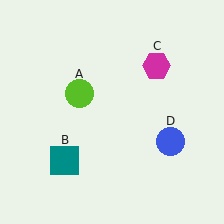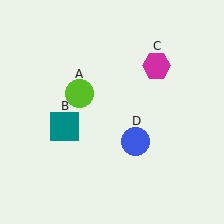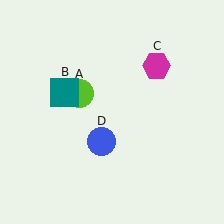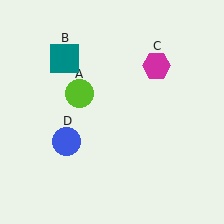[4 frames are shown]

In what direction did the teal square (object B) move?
The teal square (object B) moved up.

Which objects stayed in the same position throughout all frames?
Lime circle (object A) and magenta hexagon (object C) remained stationary.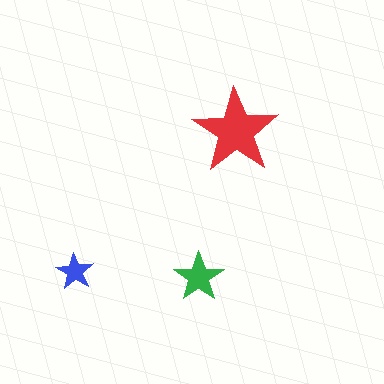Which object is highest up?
The red star is topmost.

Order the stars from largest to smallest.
the red one, the green one, the blue one.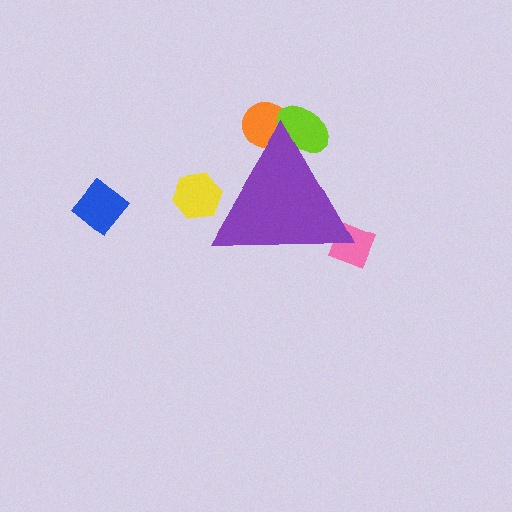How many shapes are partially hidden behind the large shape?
4 shapes are partially hidden.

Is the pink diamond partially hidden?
Yes, the pink diamond is partially hidden behind the purple triangle.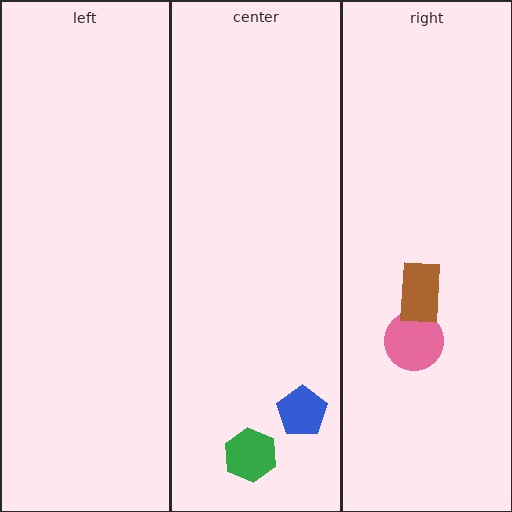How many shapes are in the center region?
2.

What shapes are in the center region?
The blue pentagon, the green hexagon.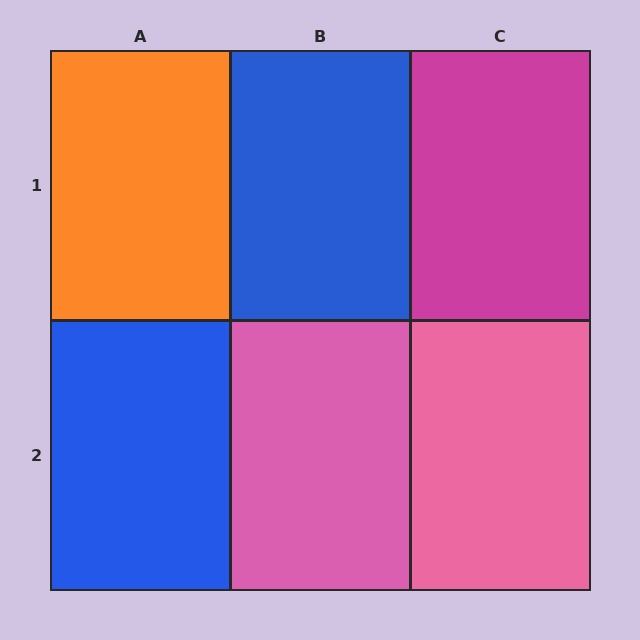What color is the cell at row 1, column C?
Magenta.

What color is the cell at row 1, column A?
Orange.